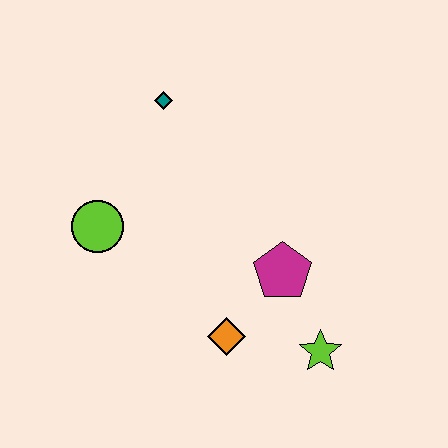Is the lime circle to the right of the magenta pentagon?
No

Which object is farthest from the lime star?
The teal diamond is farthest from the lime star.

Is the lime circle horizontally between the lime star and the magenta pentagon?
No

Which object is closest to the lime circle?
The teal diamond is closest to the lime circle.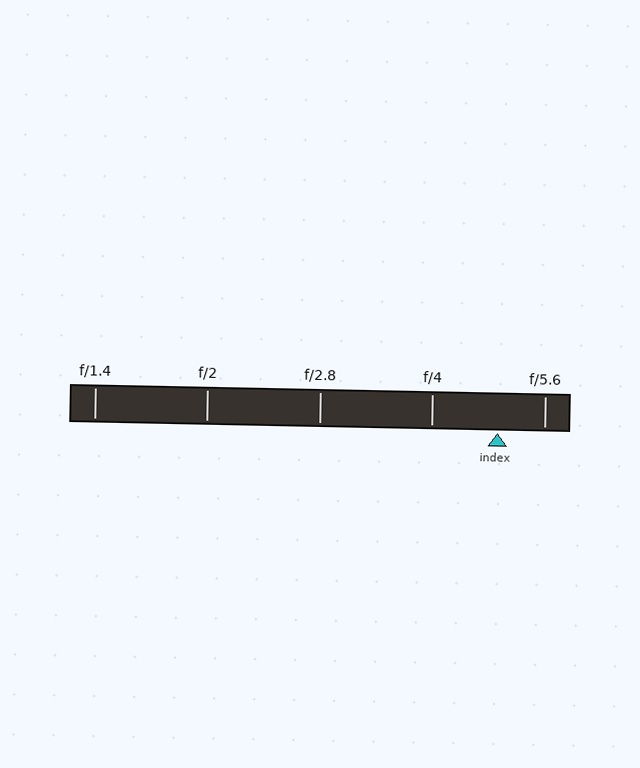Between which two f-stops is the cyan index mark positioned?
The index mark is between f/4 and f/5.6.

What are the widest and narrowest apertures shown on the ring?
The widest aperture shown is f/1.4 and the narrowest is f/5.6.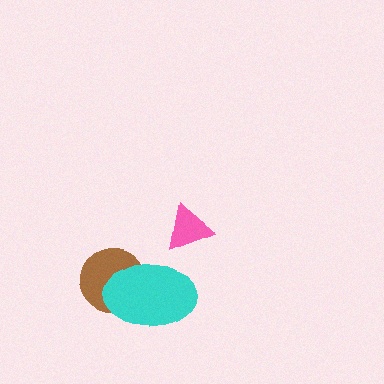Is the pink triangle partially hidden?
No, no other shape covers it.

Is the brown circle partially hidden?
Yes, it is partially covered by another shape.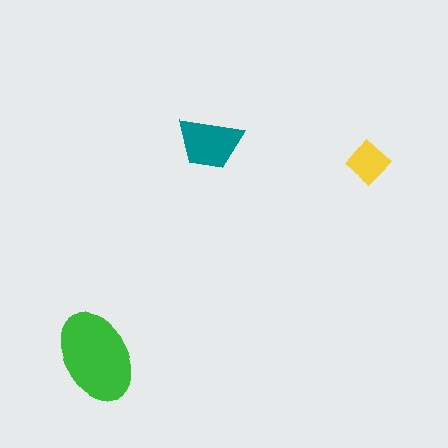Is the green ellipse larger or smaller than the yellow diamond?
Larger.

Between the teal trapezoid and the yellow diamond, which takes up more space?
The teal trapezoid.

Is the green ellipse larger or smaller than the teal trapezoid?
Larger.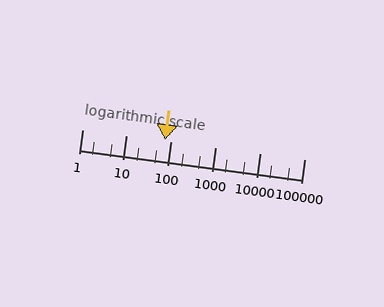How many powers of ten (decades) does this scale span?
The scale spans 5 decades, from 1 to 100000.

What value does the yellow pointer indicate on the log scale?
The pointer indicates approximately 73.